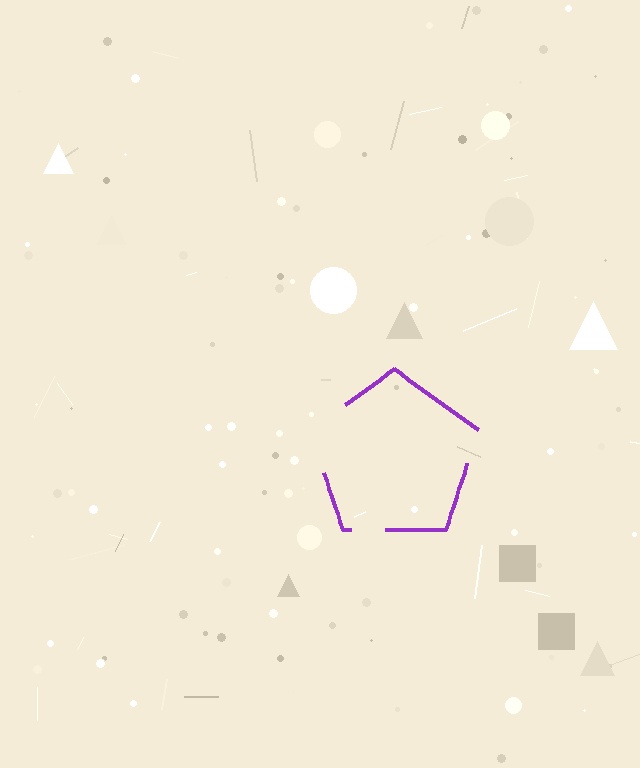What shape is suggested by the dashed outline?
The dashed outline suggests a pentagon.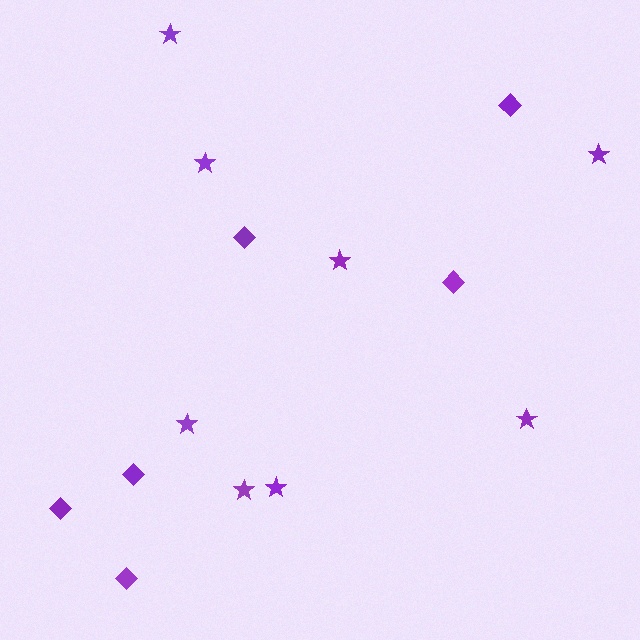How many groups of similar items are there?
There are 2 groups: one group of stars (8) and one group of diamonds (6).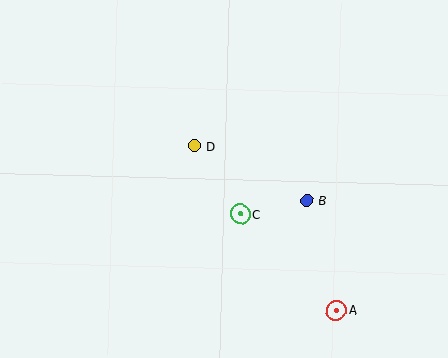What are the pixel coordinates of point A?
Point A is at (336, 310).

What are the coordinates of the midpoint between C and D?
The midpoint between C and D is at (217, 180).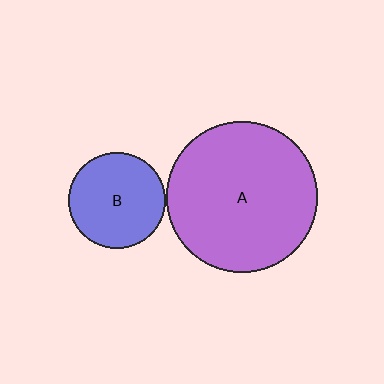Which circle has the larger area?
Circle A (purple).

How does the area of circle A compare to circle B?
Approximately 2.4 times.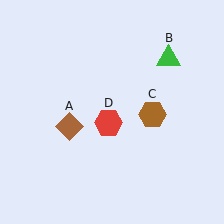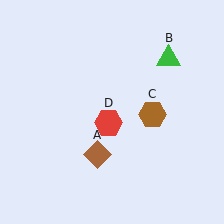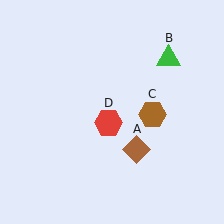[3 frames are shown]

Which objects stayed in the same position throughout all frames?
Green triangle (object B) and brown hexagon (object C) and red hexagon (object D) remained stationary.